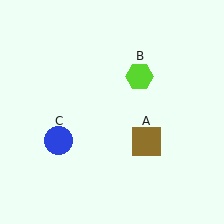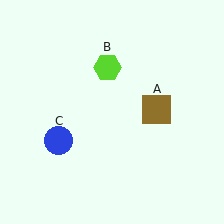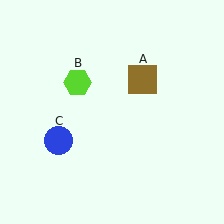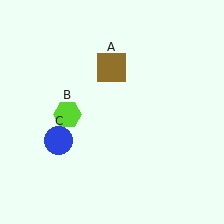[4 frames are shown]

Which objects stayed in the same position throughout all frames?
Blue circle (object C) remained stationary.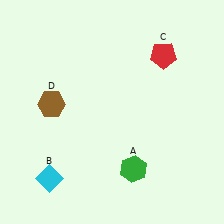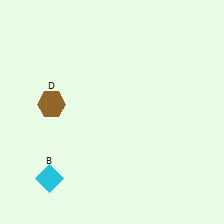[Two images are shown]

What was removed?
The green hexagon (A), the red pentagon (C) were removed in Image 2.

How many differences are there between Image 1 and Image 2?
There are 2 differences between the two images.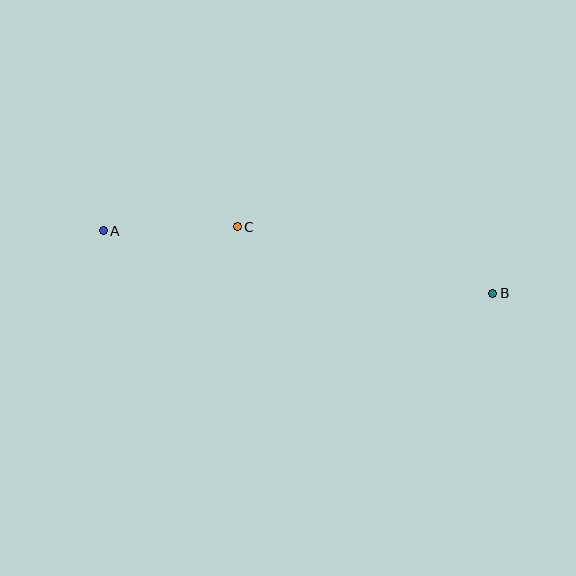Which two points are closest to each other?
Points A and C are closest to each other.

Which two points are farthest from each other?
Points A and B are farthest from each other.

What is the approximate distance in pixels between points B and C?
The distance between B and C is approximately 264 pixels.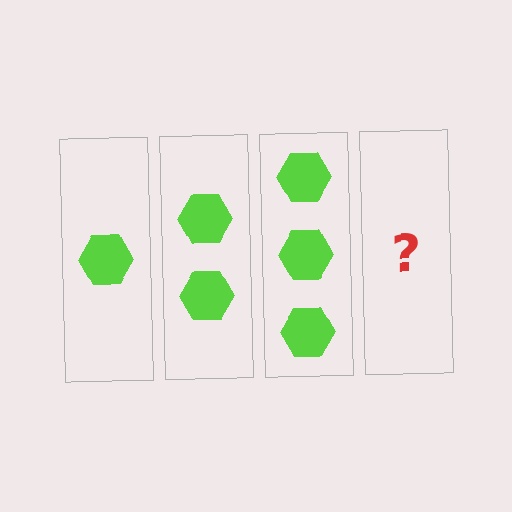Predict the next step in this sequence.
The next step is 4 hexagons.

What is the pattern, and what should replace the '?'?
The pattern is that each step adds one more hexagon. The '?' should be 4 hexagons.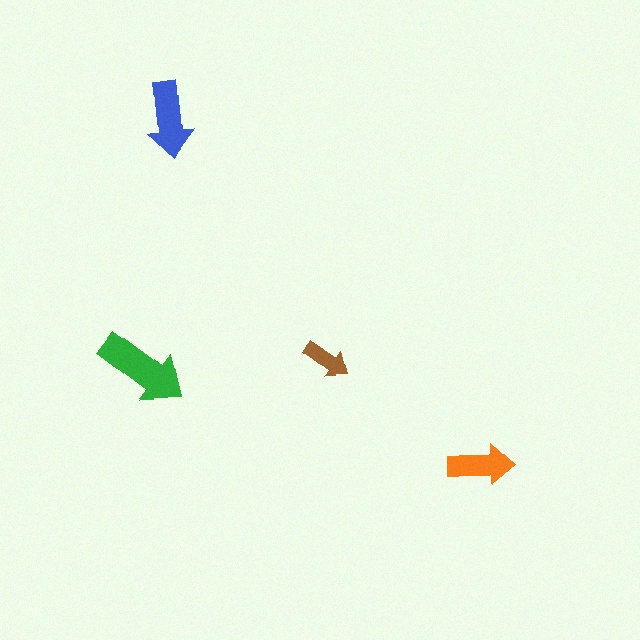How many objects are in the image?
There are 4 objects in the image.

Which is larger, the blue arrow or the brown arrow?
The blue one.